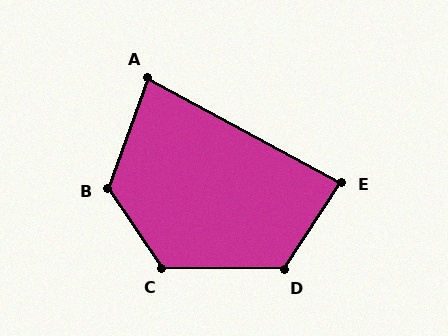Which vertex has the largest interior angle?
B, at approximately 126 degrees.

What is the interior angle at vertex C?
Approximately 125 degrees (obtuse).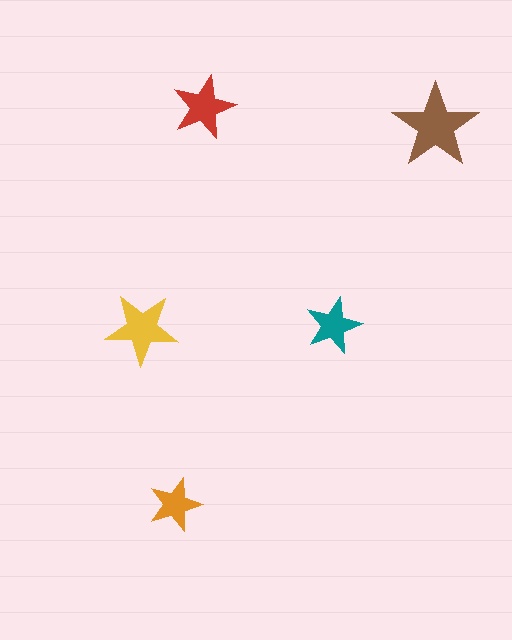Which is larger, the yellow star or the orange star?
The yellow one.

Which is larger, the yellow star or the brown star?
The brown one.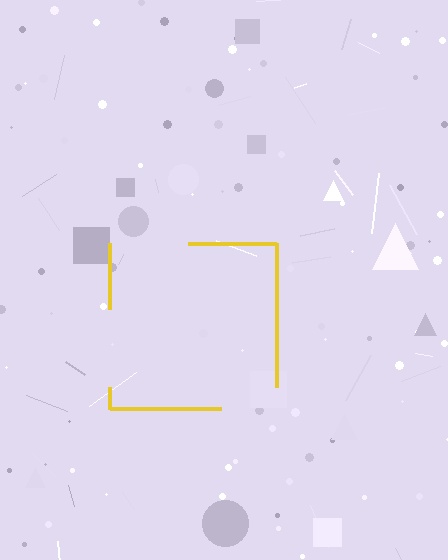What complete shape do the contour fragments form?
The contour fragments form a square.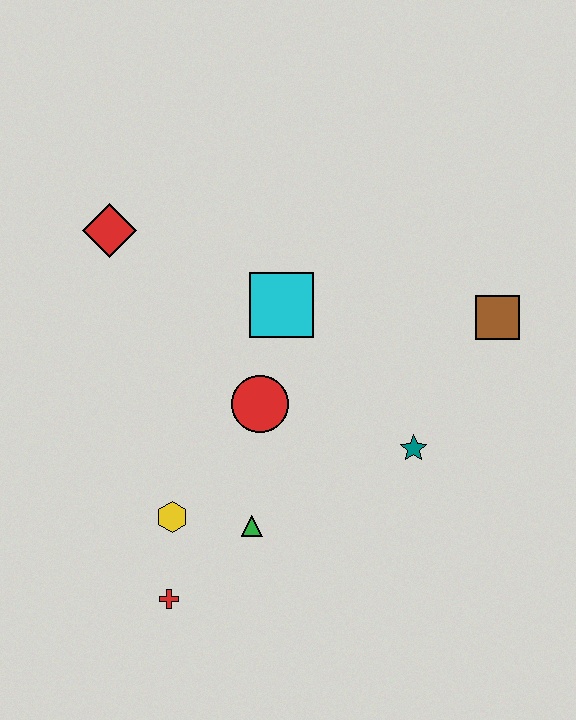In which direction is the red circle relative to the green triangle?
The red circle is above the green triangle.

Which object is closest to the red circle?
The cyan square is closest to the red circle.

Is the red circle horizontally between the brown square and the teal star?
No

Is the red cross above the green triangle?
No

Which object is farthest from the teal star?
The red diamond is farthest from the teal star.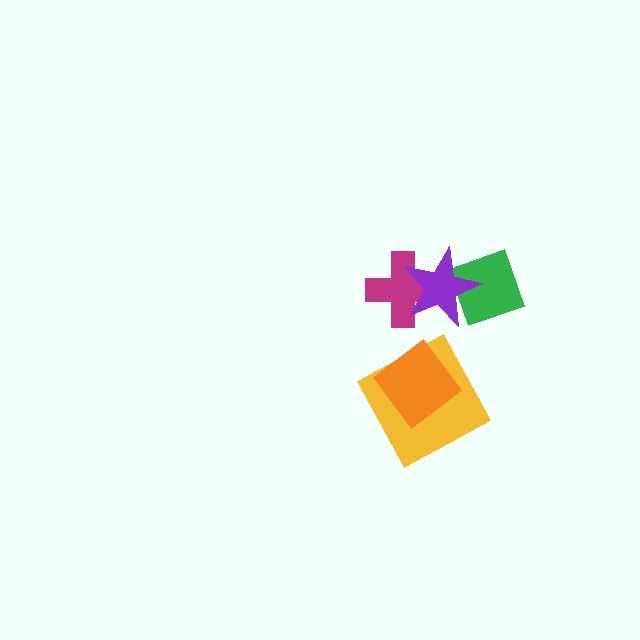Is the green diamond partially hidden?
Yes, it is partially covered by another shape.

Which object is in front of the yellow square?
The orange diamond is in front of the yellow square.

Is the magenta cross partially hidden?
Yes, it is partially covered by another shape.